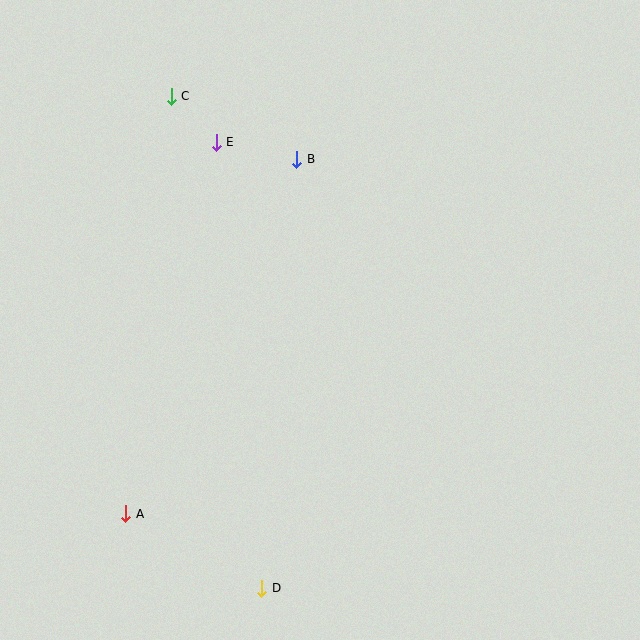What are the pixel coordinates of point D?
Point D is at (262, 588).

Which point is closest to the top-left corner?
Point C is closest to the top-left corner.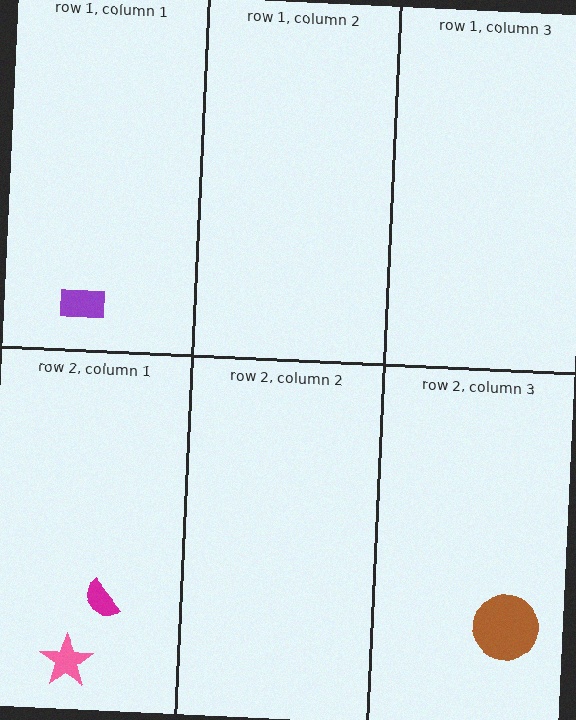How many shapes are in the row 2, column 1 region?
2.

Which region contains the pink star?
The row 2, column 1 region.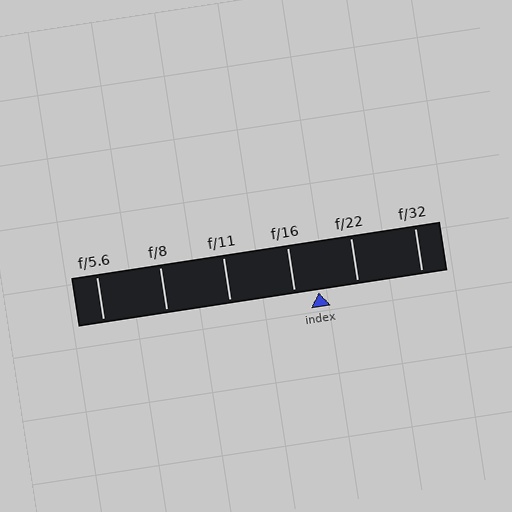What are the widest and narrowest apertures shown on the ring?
The widest aperture shown is f/5.6 and the narrowest is f/32.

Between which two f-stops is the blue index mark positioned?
The index mark is between f/16 and f/22.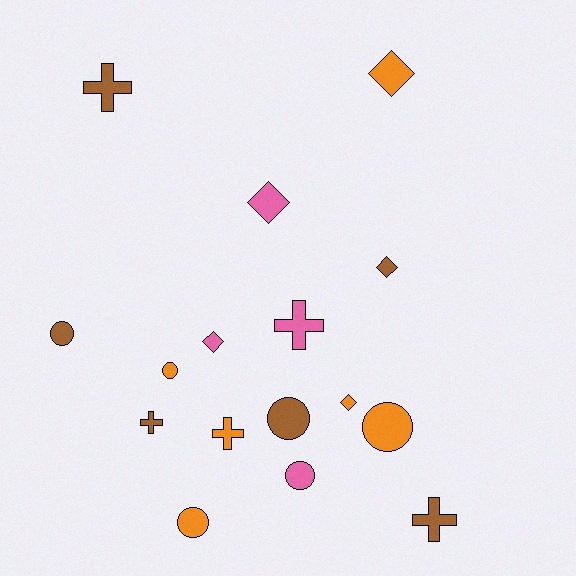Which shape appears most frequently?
Circle, with 6 objects.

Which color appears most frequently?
Brown, with 6 objects.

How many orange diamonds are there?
There are 2 orange diamonds.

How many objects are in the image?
There are 16 objects.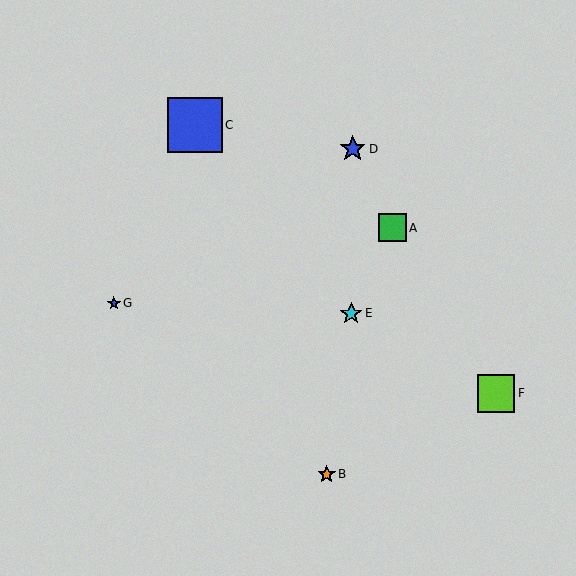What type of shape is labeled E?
Shape E is a cyan star.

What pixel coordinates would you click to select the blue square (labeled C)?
Click at (195, 125) to select the blue square C.